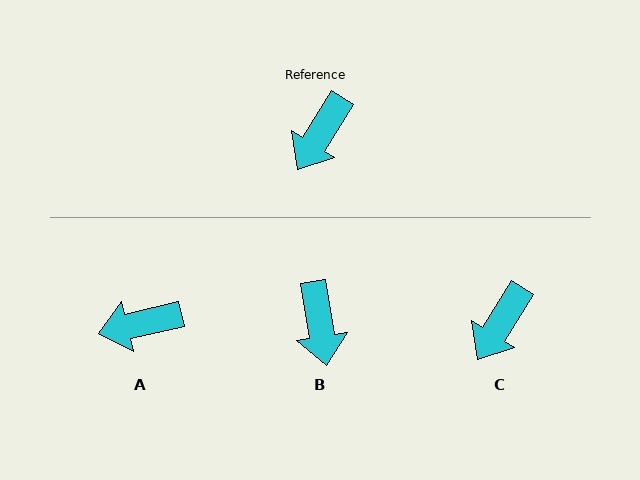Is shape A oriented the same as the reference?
No, it is off by about 45 degrees.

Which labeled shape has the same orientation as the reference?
C.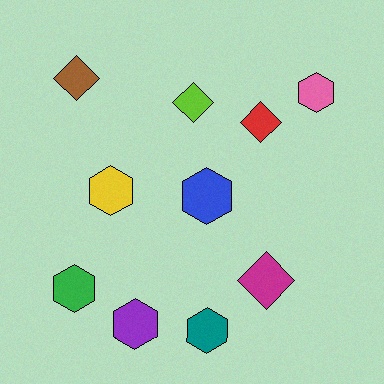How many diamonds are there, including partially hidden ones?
There are 4 diamonds.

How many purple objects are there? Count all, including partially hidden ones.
There is 1 purple object.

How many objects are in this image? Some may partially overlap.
There are 10 objects.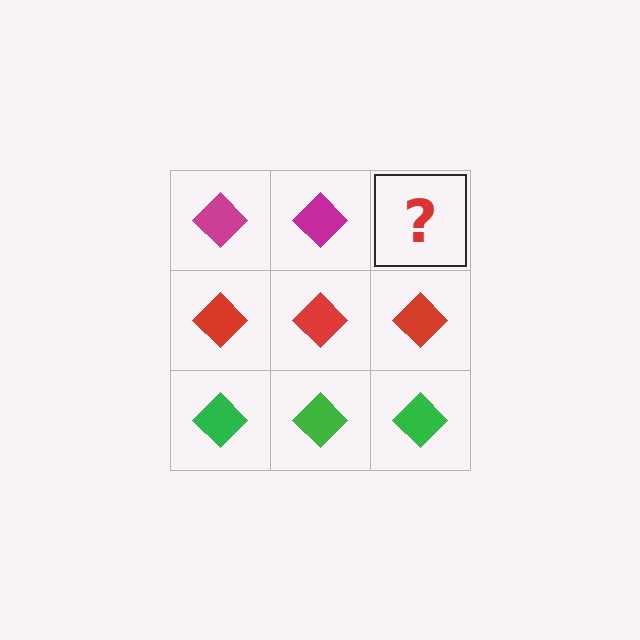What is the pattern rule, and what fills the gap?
The rule is that each row has a consistent color. The gap should be filled with a magenta diamond.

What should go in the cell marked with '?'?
The missing cell should contain a magenta diamond.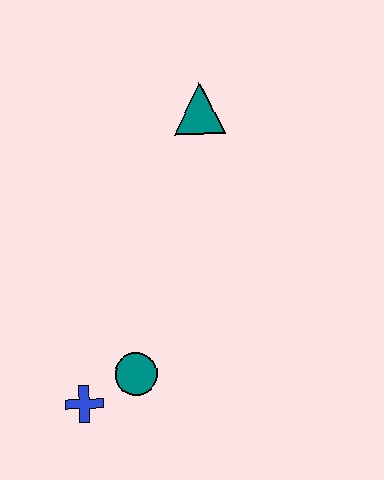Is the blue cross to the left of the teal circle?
Yes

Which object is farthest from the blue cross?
The teal triangle is farthest from the blue cross.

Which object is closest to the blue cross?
The teal circle is closest to the blue cross.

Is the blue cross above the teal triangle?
No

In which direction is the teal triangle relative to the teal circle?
The teal triangle is above the teal circle.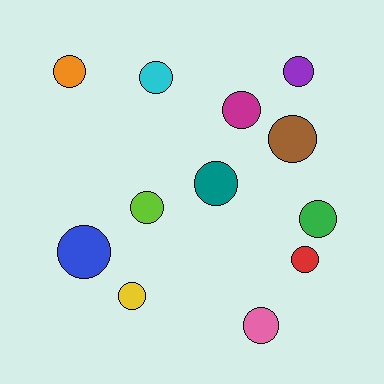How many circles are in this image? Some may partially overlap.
There are 12 circles.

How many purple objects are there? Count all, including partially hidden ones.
There is 1 purple object.